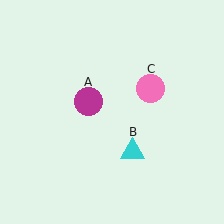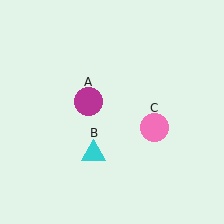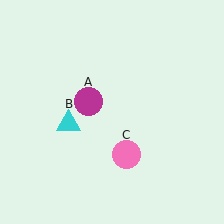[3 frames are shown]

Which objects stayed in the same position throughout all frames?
Magenta circle (object A) remained stationary.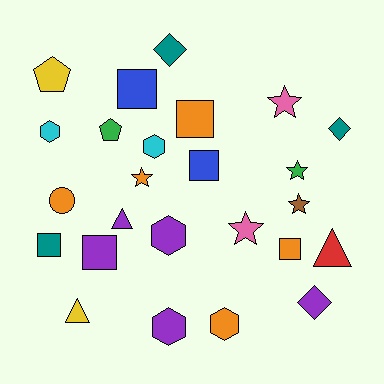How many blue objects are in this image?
There are 2 blue objects.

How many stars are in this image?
There are 5 stars.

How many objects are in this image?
There are 25 objects.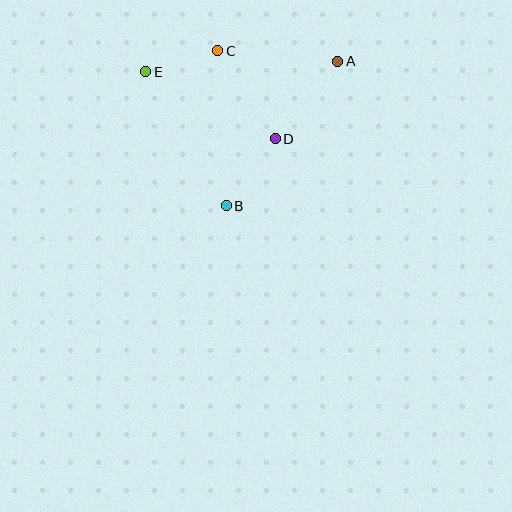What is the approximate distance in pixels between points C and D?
The distance between C and D is approximately 105 pixels.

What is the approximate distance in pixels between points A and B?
The distance between A and B is approximately 183 pixels.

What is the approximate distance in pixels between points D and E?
The distance between D and E is approximately 146 pixels.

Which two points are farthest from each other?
Points A and E are farthest from each other.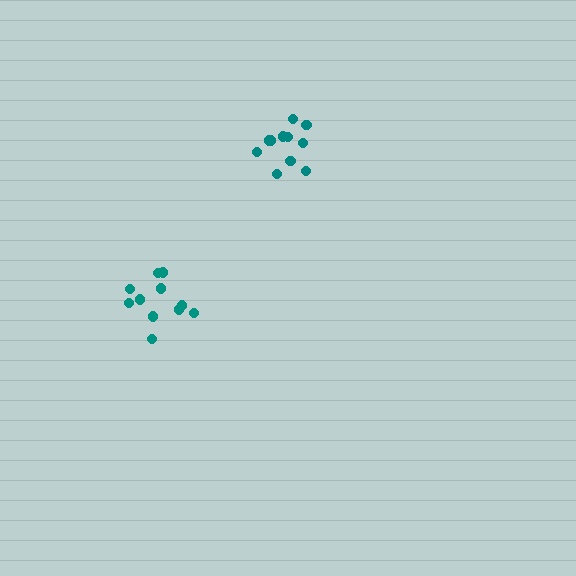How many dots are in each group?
Group 1: 12 dots, Group 2: 11 dots (23 total).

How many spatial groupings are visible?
There are 2 spatial groupings.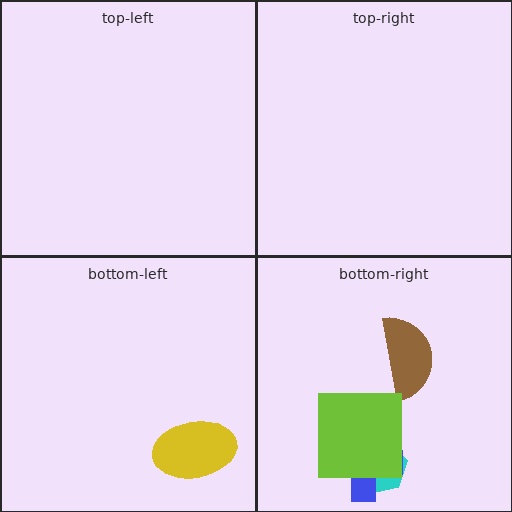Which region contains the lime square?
The bottom-right region.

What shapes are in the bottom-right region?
The cyan hexagon, the blue cross, the brown semicircle, the lime square.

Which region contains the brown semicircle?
The bottom-right region.